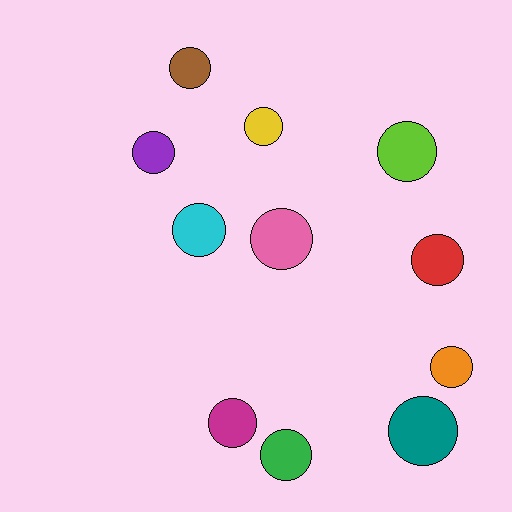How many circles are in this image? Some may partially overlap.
There are 11 circles.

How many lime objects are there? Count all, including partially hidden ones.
There is 1 lime object.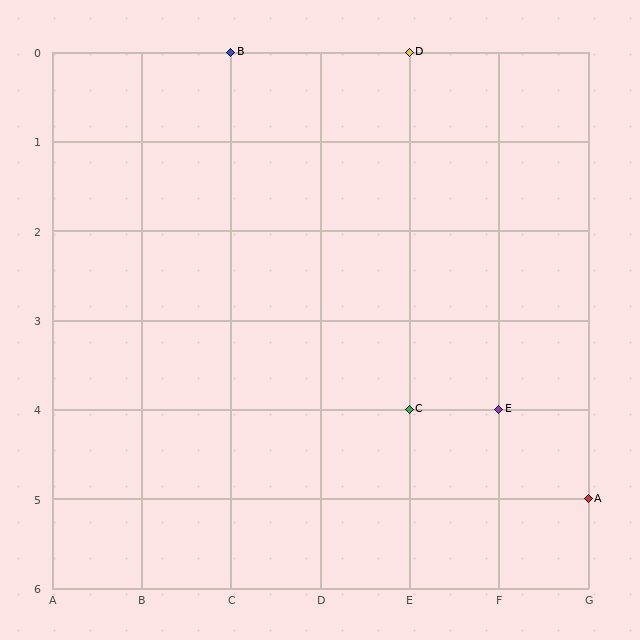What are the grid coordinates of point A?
Point A is at grid coordinates (G, 5).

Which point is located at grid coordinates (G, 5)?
Point A is at (G, 5).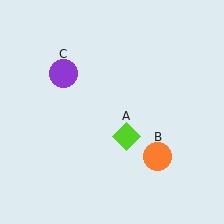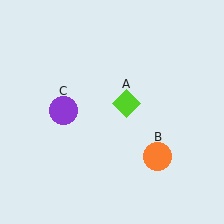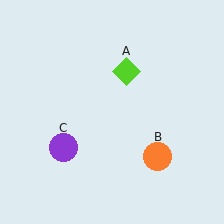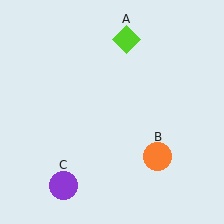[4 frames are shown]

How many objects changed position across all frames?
2 objects changed position: lime diamond (object A), purple circle (object C).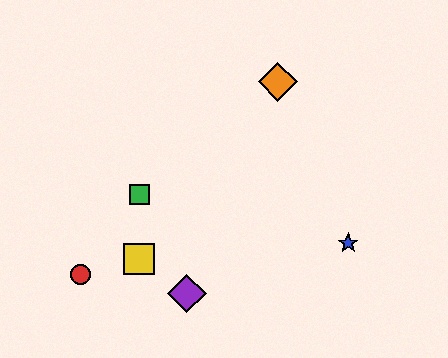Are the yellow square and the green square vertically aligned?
Yes, both are at x≈139.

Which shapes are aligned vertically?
The green square, the yellow square are aligned vertically.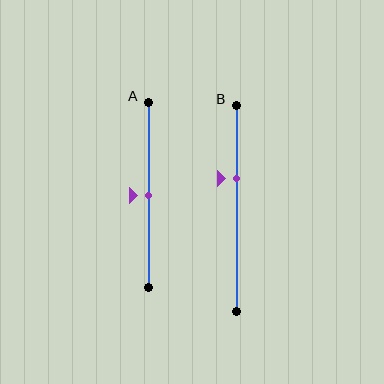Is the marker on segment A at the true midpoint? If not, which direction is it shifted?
Yes, the marker on segment A is at the true midpoint.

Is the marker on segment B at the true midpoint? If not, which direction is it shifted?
No, the marker on segment B is shifted upward by about 14% of the segment length.